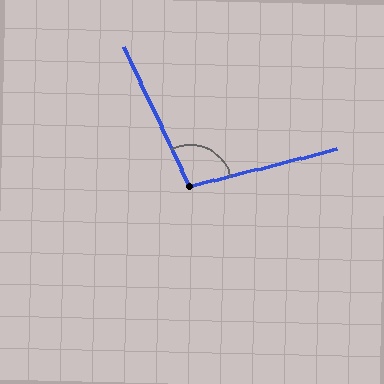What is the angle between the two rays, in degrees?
Approximately 101 degrees.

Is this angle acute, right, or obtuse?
It is obtuse.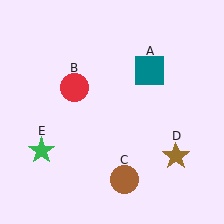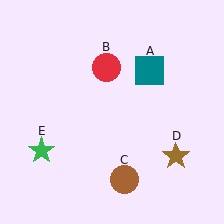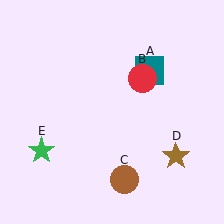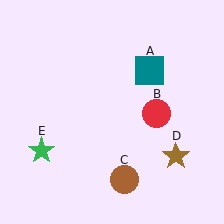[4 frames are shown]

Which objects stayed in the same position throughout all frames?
Teal square (object A) and brown circle (object C) and brown star (object D) and green star (object E) remained stationary.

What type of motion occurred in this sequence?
The red circle (object B) rotated clockwise around the center of the scene.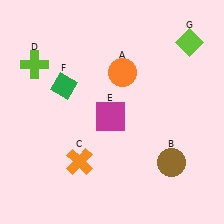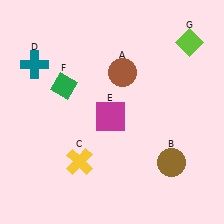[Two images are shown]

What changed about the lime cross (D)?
In Image 1, D is lime. In Image 2, it changed to teal.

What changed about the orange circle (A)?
In Image 1, A is orange. In Image 2, it changed to brown.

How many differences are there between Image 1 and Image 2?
There are 3 differences between the two images.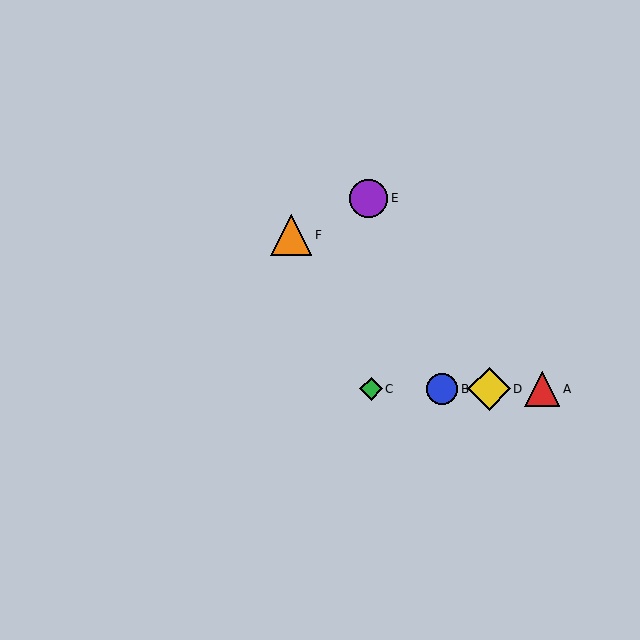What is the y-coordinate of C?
Object C is at y≈389.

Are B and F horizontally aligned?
No, B is at y≈389 and F is at y≈235.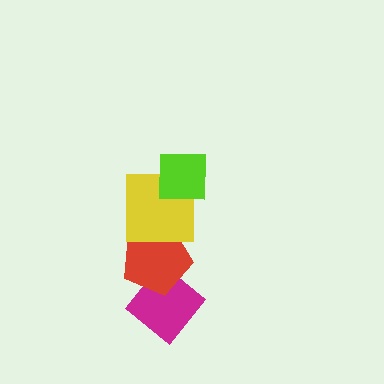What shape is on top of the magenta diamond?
The red pentagon is on top of the magenta diamond.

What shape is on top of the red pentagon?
The yellow square is on top of the red pentagon.